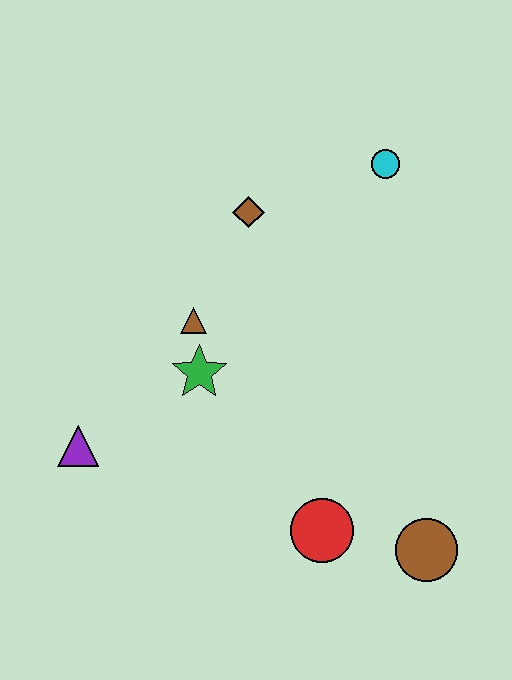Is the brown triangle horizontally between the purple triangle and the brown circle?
Yes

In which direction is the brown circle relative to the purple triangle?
The brown circle is to the right of the purple triangle.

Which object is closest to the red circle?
The brown circle is closest to the red circle.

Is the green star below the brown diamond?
Yes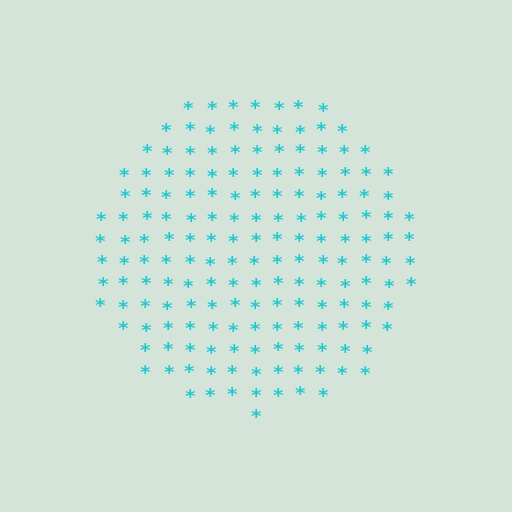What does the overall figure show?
The overall figure shows a circle.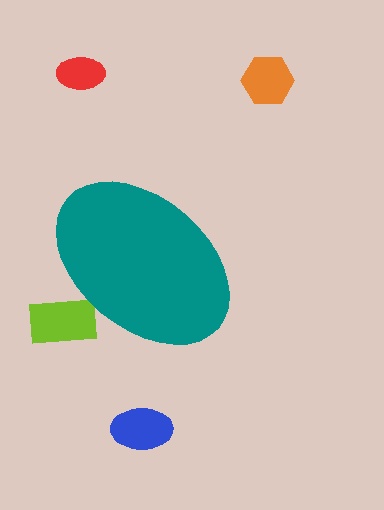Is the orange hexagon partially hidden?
No, the orange hexagon is fully visible.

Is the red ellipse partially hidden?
No, the red ellipse is fully visible.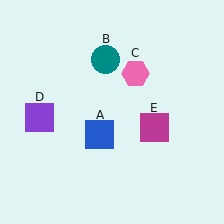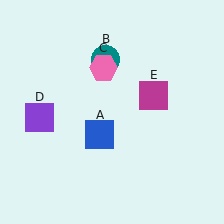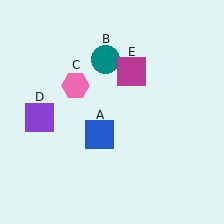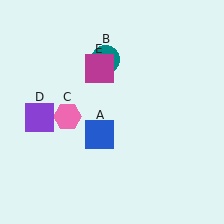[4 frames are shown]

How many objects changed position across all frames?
2 objects changed position: pink hexagon (object C), magenta square (object E).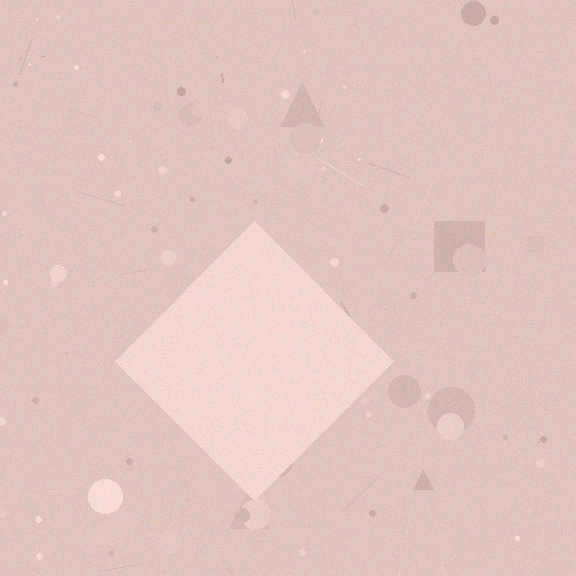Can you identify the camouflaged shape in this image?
The camouflaged shape is a diamond.